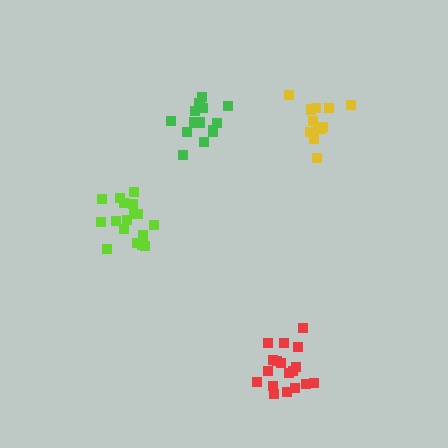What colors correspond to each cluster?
The clusters are colored: yellow, red, green, lime.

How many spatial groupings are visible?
There are 4 spatial groupings.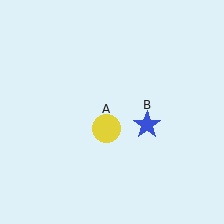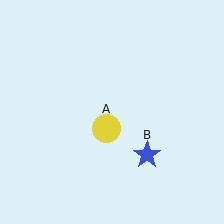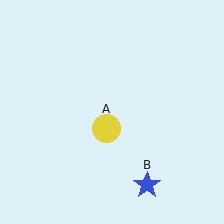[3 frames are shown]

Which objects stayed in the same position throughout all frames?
Yellow circle (object A) remained stationary.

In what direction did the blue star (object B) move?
The blue star (object B) moved down.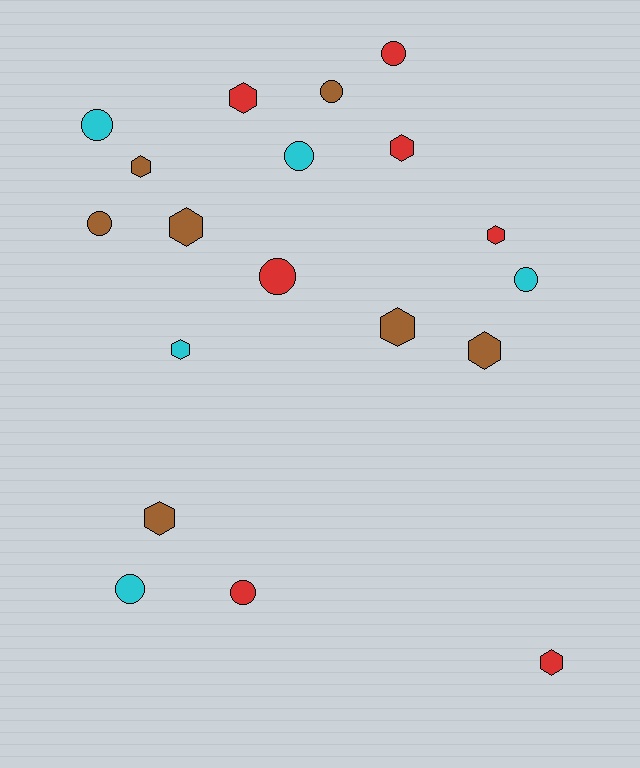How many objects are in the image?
There are 19 objects.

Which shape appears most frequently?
Hexagon, with 10 objects.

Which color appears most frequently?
Red, with 7 objects.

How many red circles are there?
There are 3 red circles.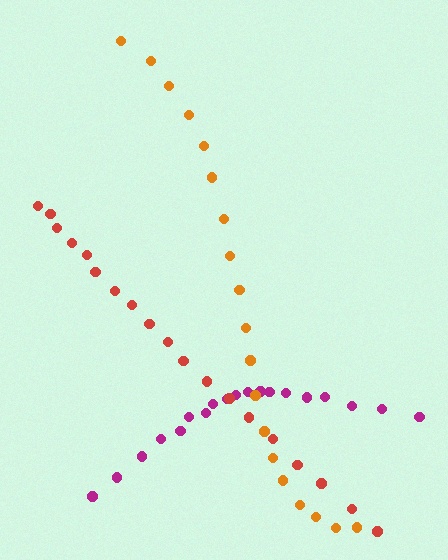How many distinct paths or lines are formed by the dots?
There are 3 distinct paths.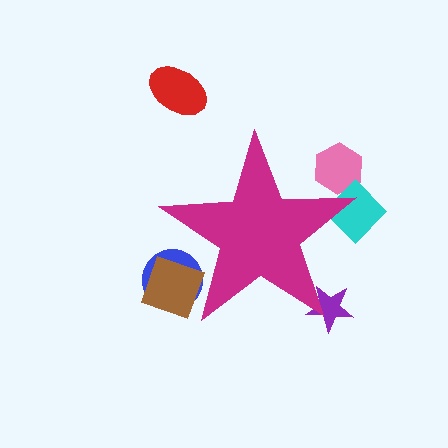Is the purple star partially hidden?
Yes, the purple star is partially hidden behind the magenta star.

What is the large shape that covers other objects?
A magenta star.